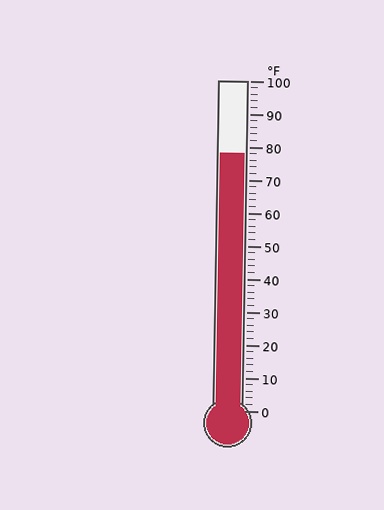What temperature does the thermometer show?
The thermometer shows approximately 78°F.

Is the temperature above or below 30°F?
The temperature is above 30°F.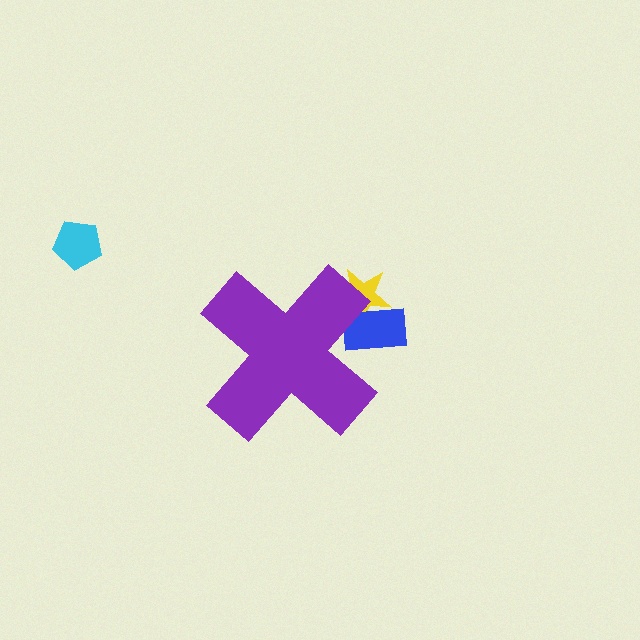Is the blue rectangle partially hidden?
Yes, the blue rectangle is partially hidden behind the purple cross.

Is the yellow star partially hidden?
Yes, the yellow star is partially hidden behind the purple cross.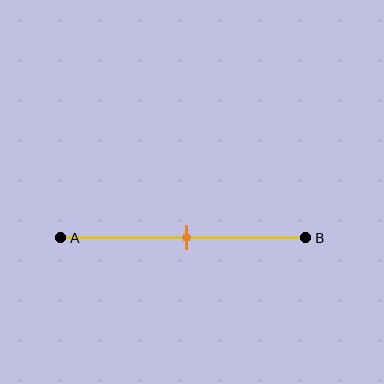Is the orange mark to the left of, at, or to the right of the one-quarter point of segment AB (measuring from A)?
The orange mark is to the right of the one-quarter point of segment AB.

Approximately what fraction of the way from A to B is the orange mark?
The orange mark is approximately 50% of the way from A to B.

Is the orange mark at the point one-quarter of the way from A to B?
No, the mark is at about 50% from A, not at the 25% one-quarter point.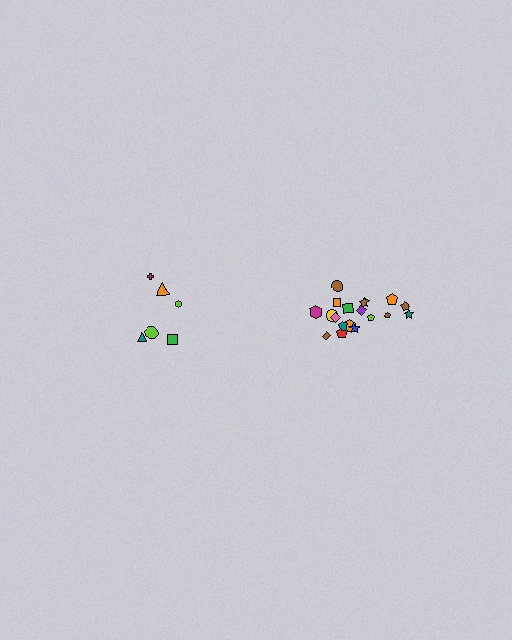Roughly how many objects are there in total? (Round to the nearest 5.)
Roughly 25 objects in total.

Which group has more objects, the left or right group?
The right group.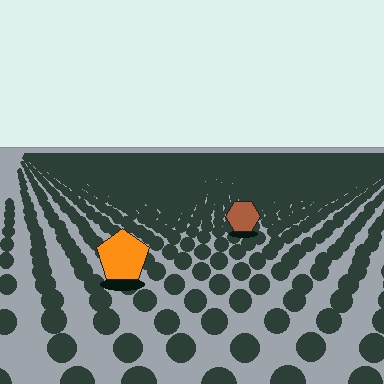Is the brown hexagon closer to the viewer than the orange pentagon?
No. The orange pentagon is closer — you can tell from the texture gradient: the ground texture is coarser near it.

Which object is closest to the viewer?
The orange pentagon is closest. The texture marks near it are larger and more spread out.